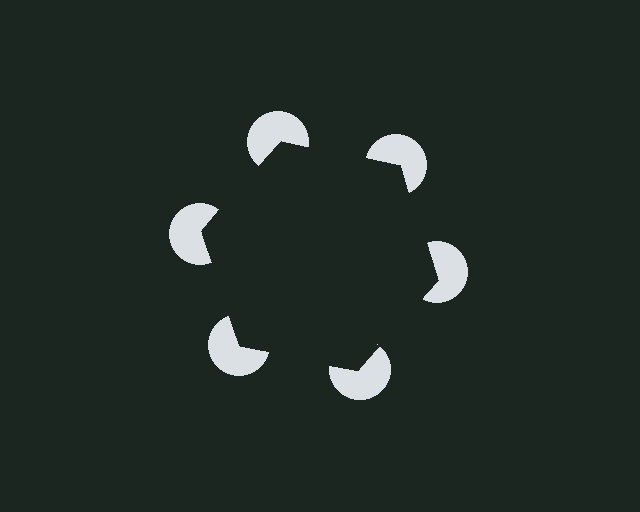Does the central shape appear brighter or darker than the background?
It typically appears slightly darker than the background, even though no actual brightness change is drawn.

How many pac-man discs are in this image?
There are 6 — one at each vertex of the illusory hexagon.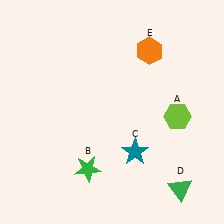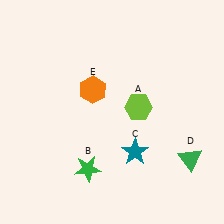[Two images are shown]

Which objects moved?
The objects that moved are: the lime hexagon (A), the green triangle (D), the orange hexagon (E).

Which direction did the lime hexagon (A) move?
The lime hexagon (A) moved left.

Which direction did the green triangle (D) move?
The green triangle (D) moved up.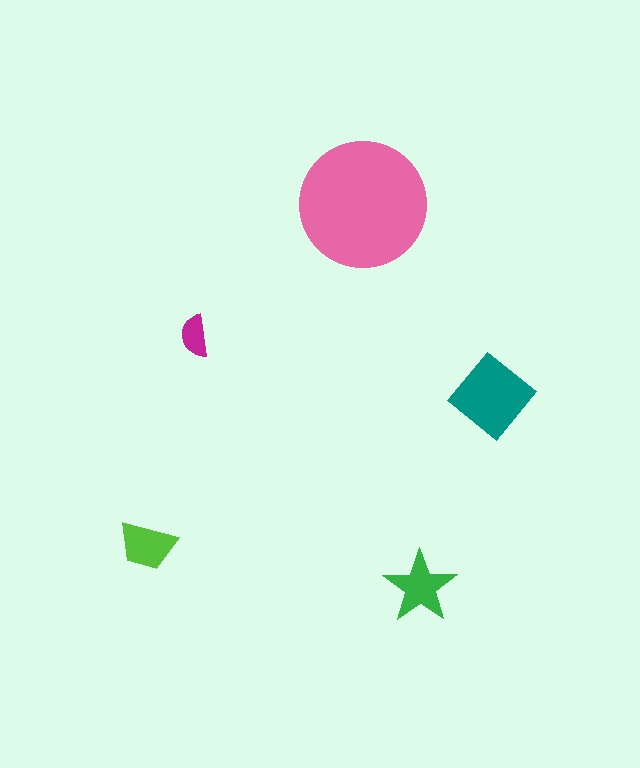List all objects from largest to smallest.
The pink circle, the teal diamond, the green star, the lime trapezoid, the magenta semicircle.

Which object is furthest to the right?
The teal diamond is rightmost.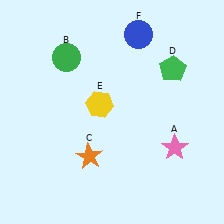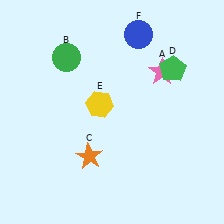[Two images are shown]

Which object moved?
The pink star (A) moved up.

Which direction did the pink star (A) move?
The pink star (A) moved up.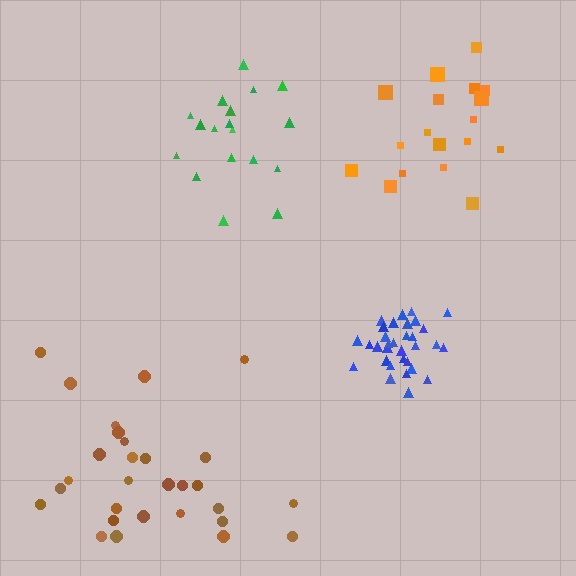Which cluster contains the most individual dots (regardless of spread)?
Blue (32).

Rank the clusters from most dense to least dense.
blue, orange, green, brown.